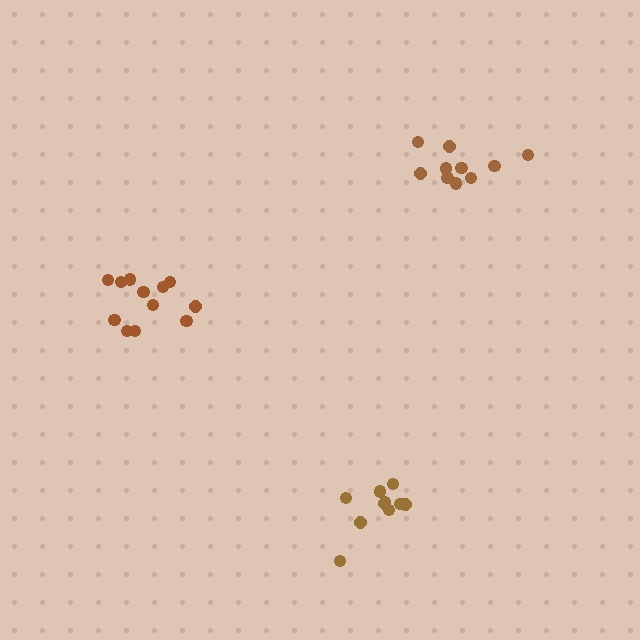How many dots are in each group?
Group 1: 12 dots, Group 2: 10 dots, Group 3: 10 dots (32 total).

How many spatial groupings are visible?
There are 3 spatial groupings.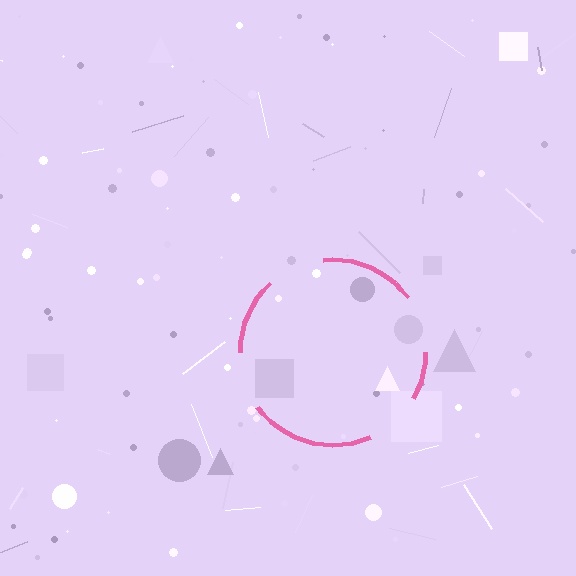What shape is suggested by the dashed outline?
The dashed outline suggests a circle.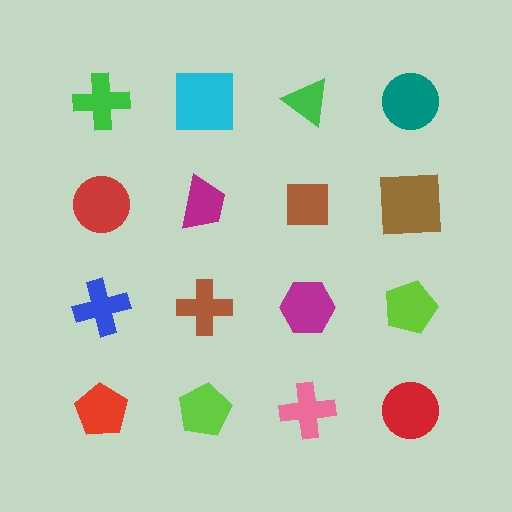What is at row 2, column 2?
A magenta trapezoid.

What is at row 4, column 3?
A pink cross.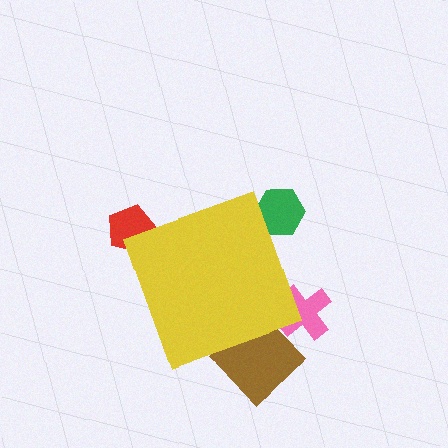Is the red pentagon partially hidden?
Yes, the red pentagon is partially hidden behind the yellow diamond.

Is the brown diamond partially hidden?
Yes, the brown diamond is partially hidden behind the yellow diamond.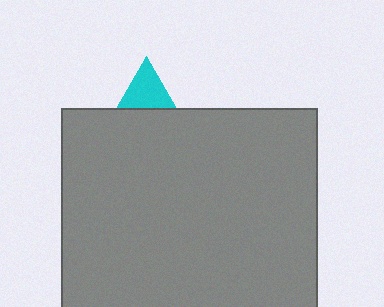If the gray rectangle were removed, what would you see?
You would see the complete cyan triangle.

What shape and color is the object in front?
The object in front is a gray rectangle.